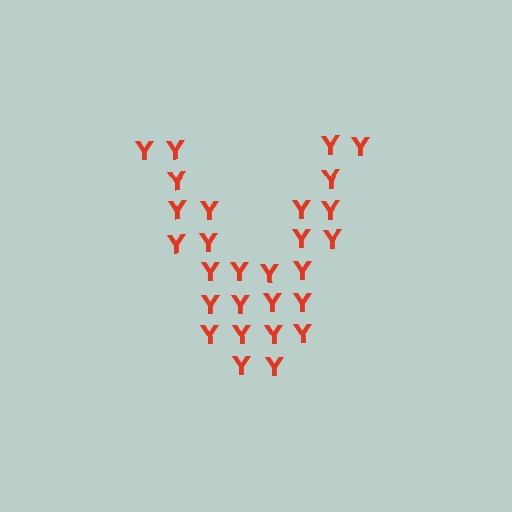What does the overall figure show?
The overall figure shows the letter V.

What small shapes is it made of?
It is made of small letter Y's.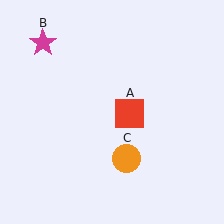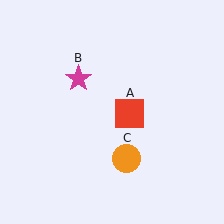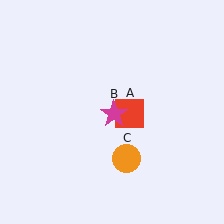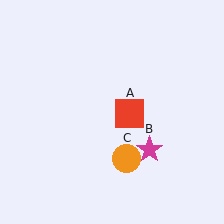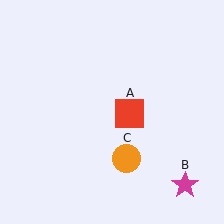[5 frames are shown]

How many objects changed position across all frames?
1 object changed position: magenta star (object B).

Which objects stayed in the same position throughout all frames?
Red square (object A) and orange circle (object C) remained stationary.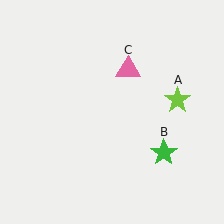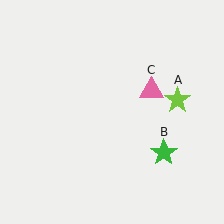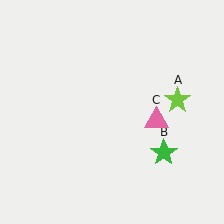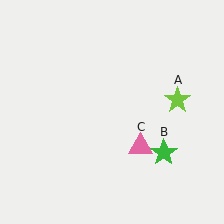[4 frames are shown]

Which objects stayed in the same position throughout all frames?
Lime star (object A) and green star (object B) remained stationary.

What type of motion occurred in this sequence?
The pink triangle (object C) rotated clockwise around the center of the scene.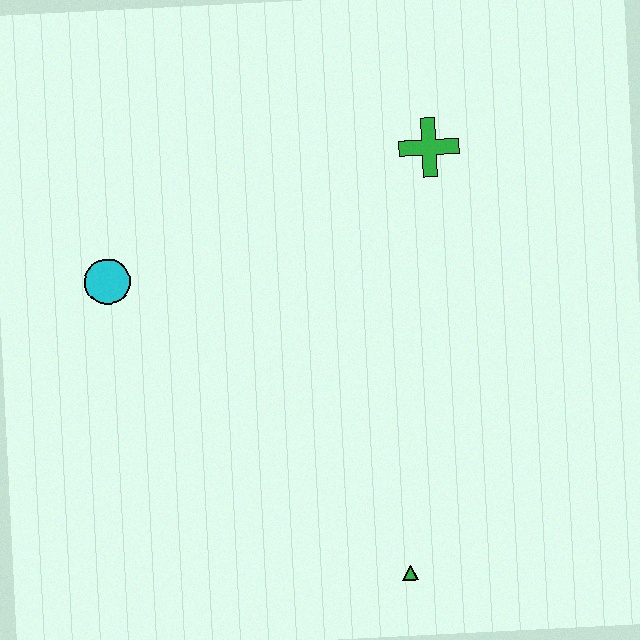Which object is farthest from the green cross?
The green triangle is farthest from the green cross.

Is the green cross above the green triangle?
Yes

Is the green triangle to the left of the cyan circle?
No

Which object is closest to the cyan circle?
The green cross is closest to the cyan circle.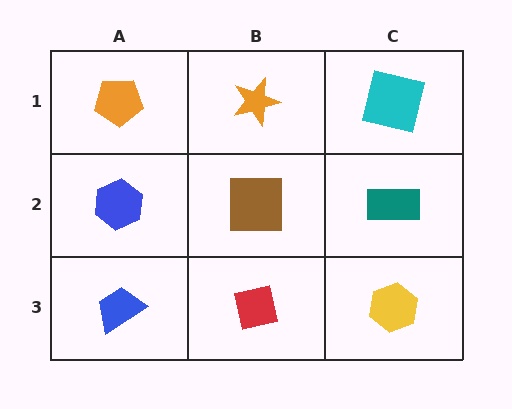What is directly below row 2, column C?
A yellow hexagon.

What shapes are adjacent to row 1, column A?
A blue hexagon (row 2, column A), an orange star (row 1, column B).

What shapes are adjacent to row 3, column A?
A blue hexagon (row 2, column A), a red square (row 3, column B).